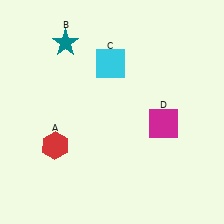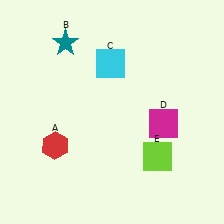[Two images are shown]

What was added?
A lime square (E) was added in Image 2.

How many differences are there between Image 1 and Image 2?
There is 1 difference between the two images.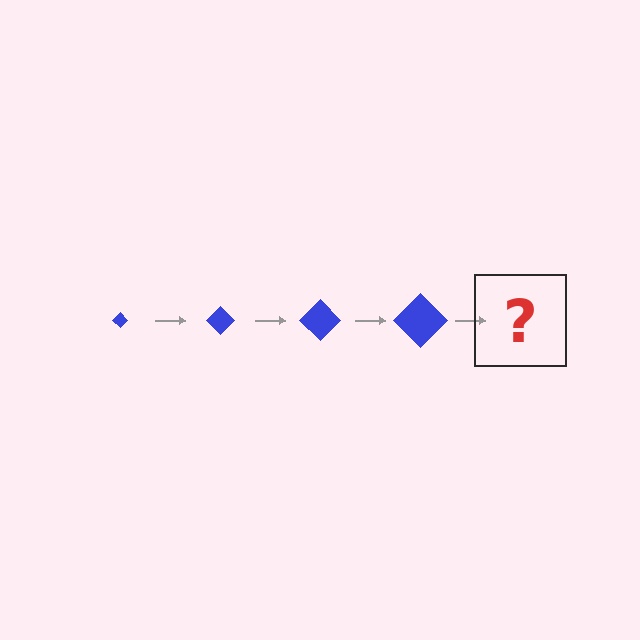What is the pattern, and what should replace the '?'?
The pattern is that the diamond gets progressively larger each step. The '?' should be a blue diamond, larger than the previous one.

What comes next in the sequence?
The next element should be a blue diamond, larger than the previous one.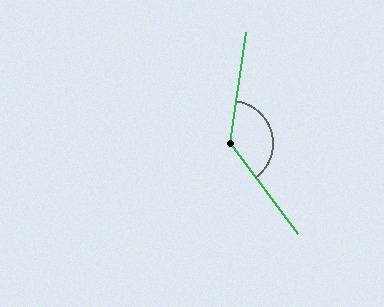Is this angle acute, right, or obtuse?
It is obtuse.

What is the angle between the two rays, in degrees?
Approximately 135 degrees.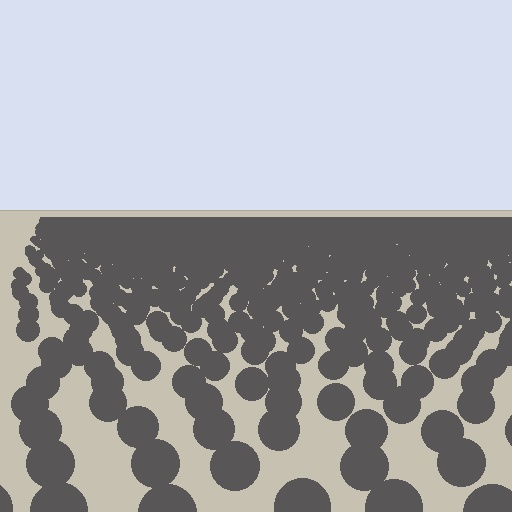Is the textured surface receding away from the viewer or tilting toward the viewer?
The surface is receding away from the viewer. Texture elements get smaller and denser toward the top.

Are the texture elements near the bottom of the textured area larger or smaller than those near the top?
Larger. Near the bottom, elements are closer to the viewer and appear at a bigger on-screen size.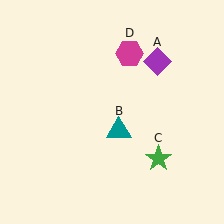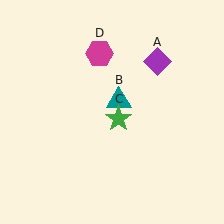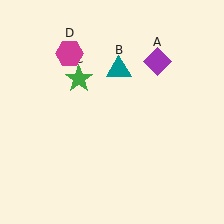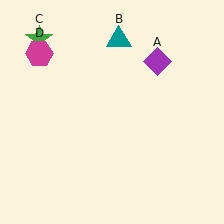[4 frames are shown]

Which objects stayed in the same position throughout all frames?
Purple diamond (object A) remained stationary.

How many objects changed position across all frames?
3 objects changed position: teal triangle (object B), green star (object C), magenta hexagon (object D).